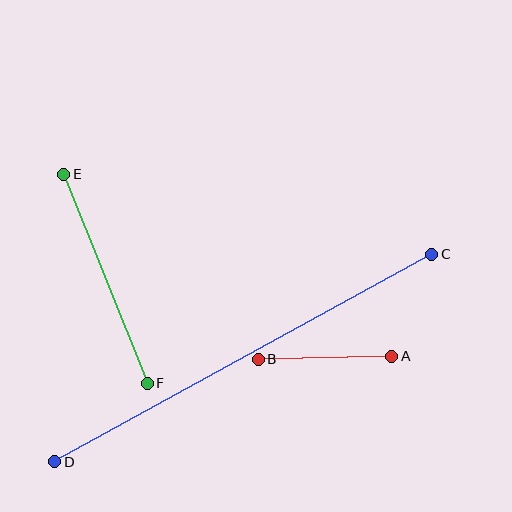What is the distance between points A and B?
The distance is approximately 134 pixels.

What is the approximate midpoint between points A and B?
The midpoint is at approximately (325, 358) pixels.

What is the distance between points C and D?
The distance is approximately 430 pixels.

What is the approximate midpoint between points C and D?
The midpoint is at approximately (243, 358) pixels.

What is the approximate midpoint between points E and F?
The midpoint is at approximately (106, 279) pixels.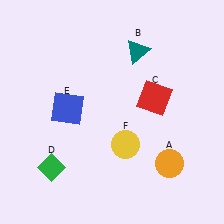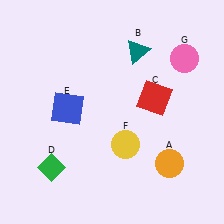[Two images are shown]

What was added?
A pink circle (G) was added in Image 2.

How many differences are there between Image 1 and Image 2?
There is 1 difference between the two images.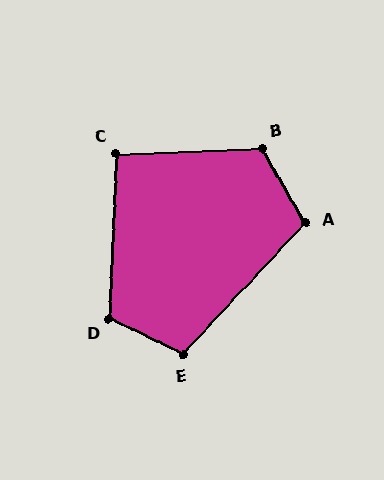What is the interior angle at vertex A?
Approximately 107 degrees (obtuse).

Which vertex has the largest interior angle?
B, at approximately 118 degrees.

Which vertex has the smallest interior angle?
C, at approximately 94 degrees.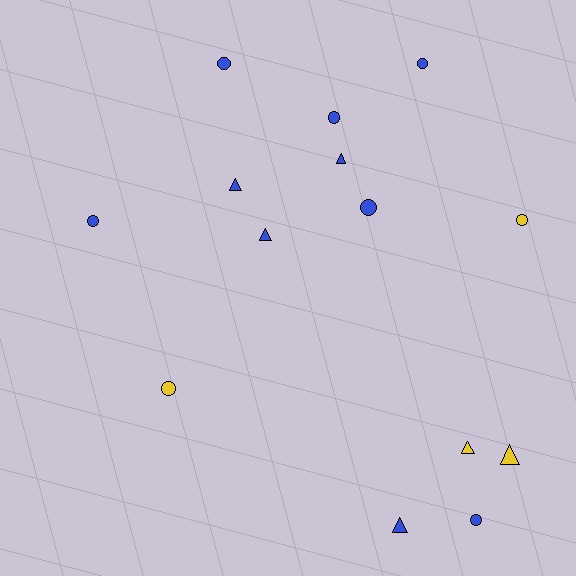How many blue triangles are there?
There are 4 blue triangles.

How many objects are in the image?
There are 14 objects.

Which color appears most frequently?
Blue, with 10 objects.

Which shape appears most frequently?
Circle, with 8 objects.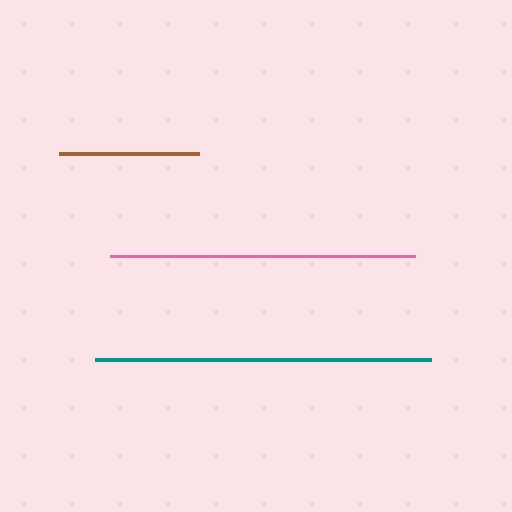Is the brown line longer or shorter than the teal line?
The teal line is longer than the brown line.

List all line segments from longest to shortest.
From longest to shortest: teal, pink, brown.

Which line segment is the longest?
The teal line is the longest at approximately 336 pixels.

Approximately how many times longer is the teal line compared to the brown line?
The teal line is approximately 2.4 times the length of the brown line.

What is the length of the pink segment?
The pink segment is approximately 306 pixels long.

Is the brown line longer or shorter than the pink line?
The pink line is longer than the brown line.